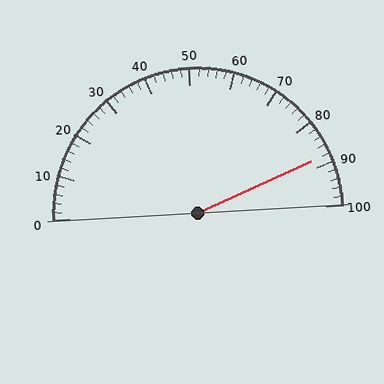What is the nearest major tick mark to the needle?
The nearest major tick mark is 90.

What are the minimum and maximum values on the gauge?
The gauge ranges from 0 to 100.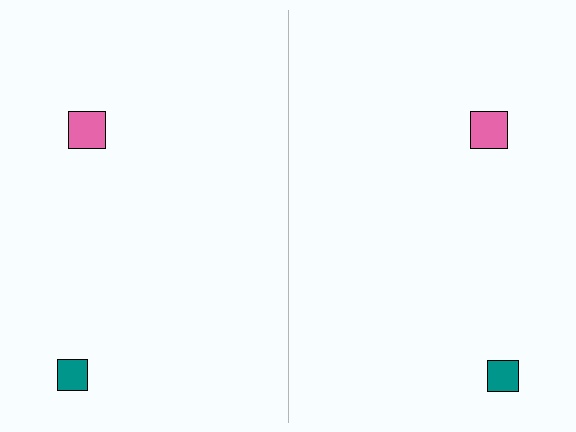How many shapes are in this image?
There are 4 shapes in this image.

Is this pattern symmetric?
Yes, this pattern has bilateral (reflection) symmetry.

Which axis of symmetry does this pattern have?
The pattern has a vertical axis of symmetry running through the center of the image.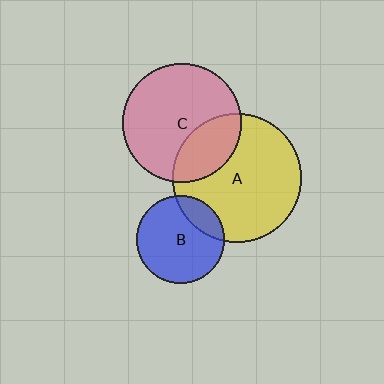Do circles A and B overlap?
Yes.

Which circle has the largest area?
Circle A (yellow).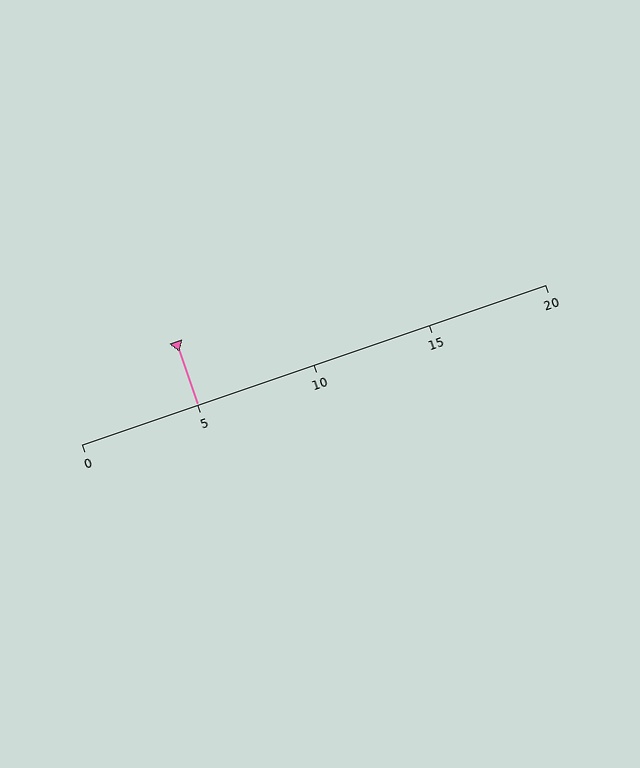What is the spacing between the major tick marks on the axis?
The major ticks are spaced 5 apart.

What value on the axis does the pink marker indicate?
The marker indicates approximately 5.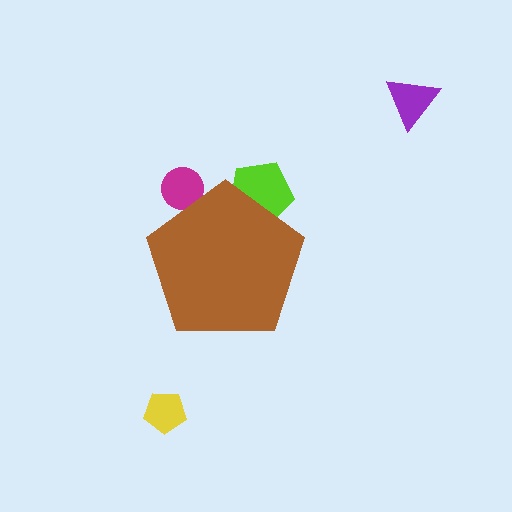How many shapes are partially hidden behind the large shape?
2 shapes are partially hidden.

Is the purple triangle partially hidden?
No, the purple triangle is fully visible.